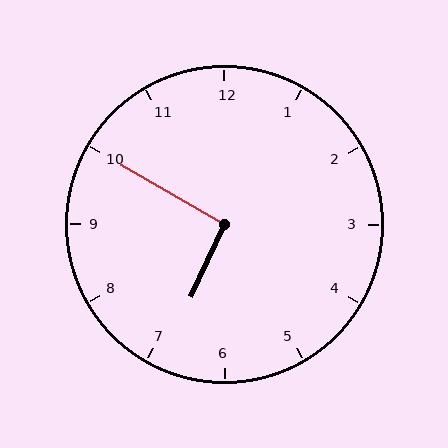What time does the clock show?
6:50.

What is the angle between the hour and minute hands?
Approximately 95 degrees.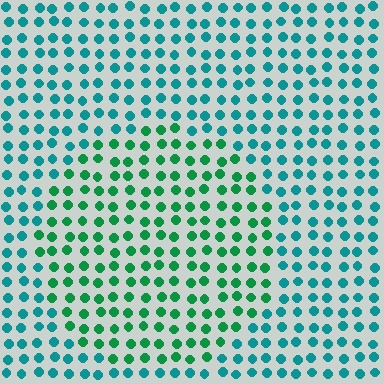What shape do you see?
I see a circle.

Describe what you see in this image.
The image is filled with small teal elements in a uniform arrangement. A circle-shaped region is visible where the elements are tinted to a slightly different hue, forming a subtle color boundary.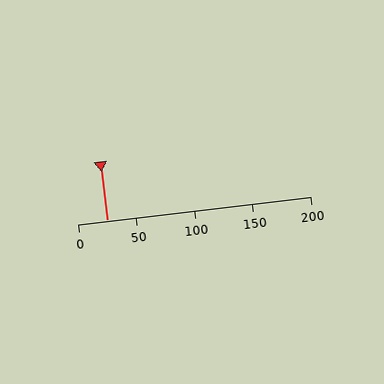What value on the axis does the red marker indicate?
The marker indicates approximately 25.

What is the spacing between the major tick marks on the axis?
The major ticks are spaced 50 apart.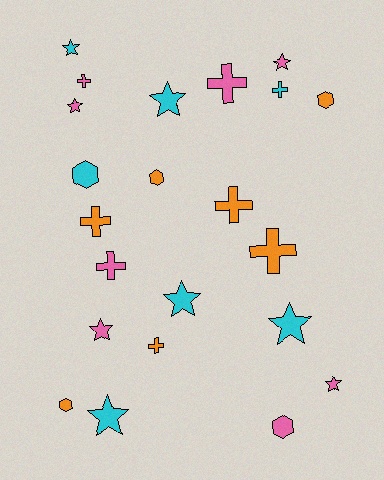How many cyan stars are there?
There are 5 cyan stars.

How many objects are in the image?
There are 22 objects.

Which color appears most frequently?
Pink, with 8 objects.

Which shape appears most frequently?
Star, with 9 objects.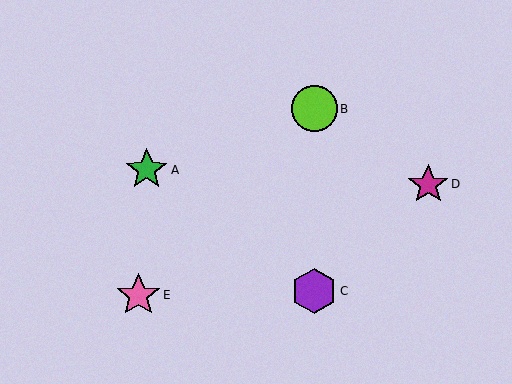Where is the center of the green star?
The center of the green star is at (147, 170).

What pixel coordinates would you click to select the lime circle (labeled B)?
Click at (314, 109) to select the lime circle B.